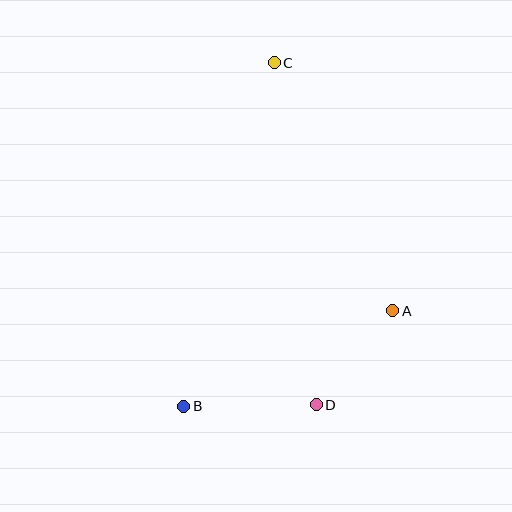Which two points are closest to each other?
Points A and D are closest to each other.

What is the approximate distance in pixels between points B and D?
The distance between B and D is approximately 133 pixels.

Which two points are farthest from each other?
Points B and C are farthest from each other.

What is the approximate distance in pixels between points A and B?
The distance between A and B is approximately 230 pixels.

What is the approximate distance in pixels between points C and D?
The distance between C and D is approximately 344 pixels.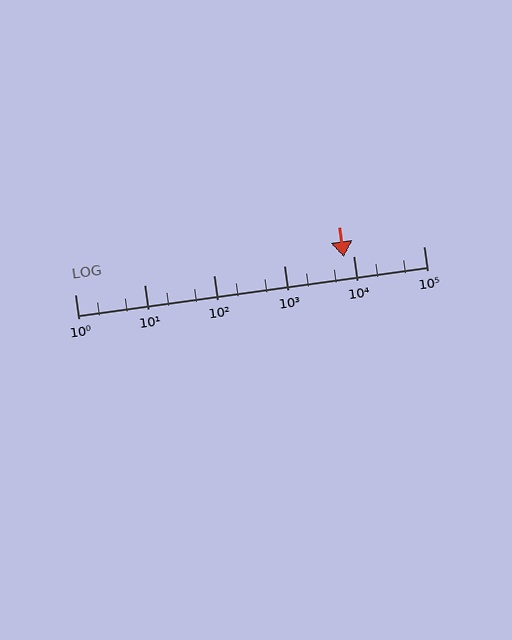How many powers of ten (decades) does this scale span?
The scale spans 5 decades, from 1 to 100000.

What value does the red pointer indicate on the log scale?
The pointer indicates approximately 7300.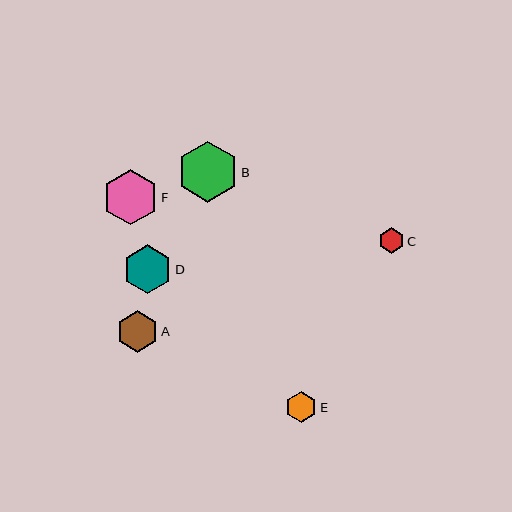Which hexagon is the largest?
Hexagon B is the largest with a size of approximately 61 pixels.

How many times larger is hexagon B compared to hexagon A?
Hexagon B is approximately 1.5 times the size of hexagon A.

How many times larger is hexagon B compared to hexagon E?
Hexagon B is approximately 1.9 times the size of hexagon E.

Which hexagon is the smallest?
Hexagon C is the smallest with a size of approximately 25 pixels.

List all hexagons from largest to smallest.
From largest to smallest: B, F, D, A, E, C.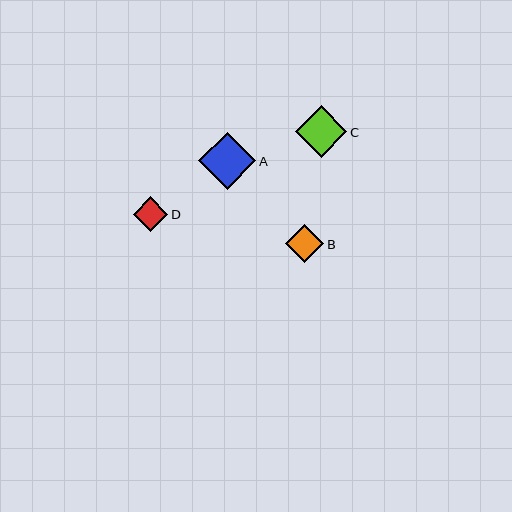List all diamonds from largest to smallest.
From largest to smallest: A, C, B, D.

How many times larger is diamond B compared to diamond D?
Diamond B is approximately 1.1 times the size of diamond D.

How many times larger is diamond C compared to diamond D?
Diamond C is approximately 1.5 times the size of diamond D.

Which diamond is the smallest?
Diamond D is the smallest with a size of approximately 34 pixels.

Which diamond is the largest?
Diamond A is the largest with a size of approximately 57 pixels.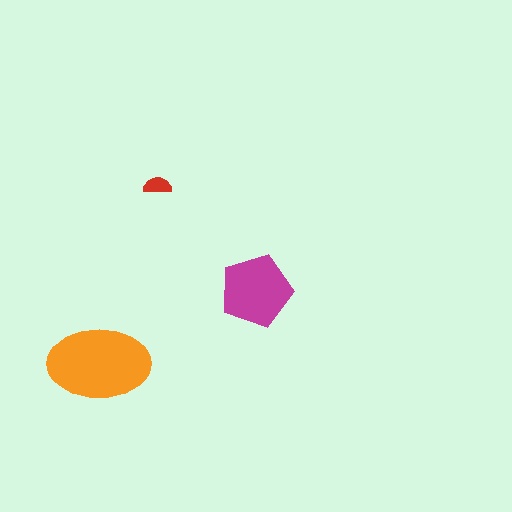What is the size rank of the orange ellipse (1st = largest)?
1st.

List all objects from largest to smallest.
The orange ellipse, the magenta pentagon, the red semicircle.